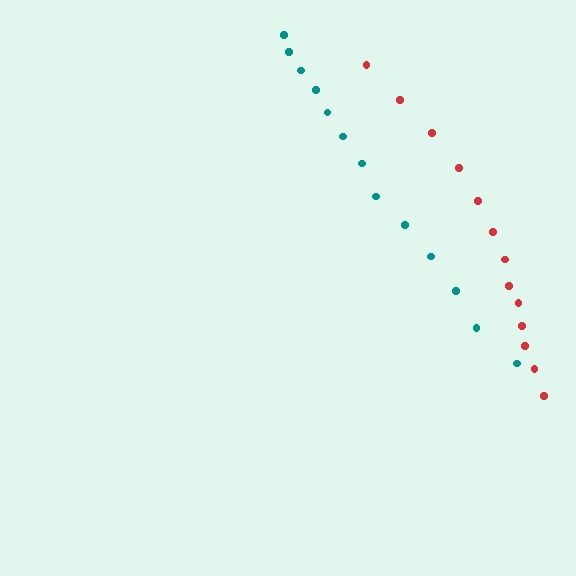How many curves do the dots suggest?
There are 2 distinct paths.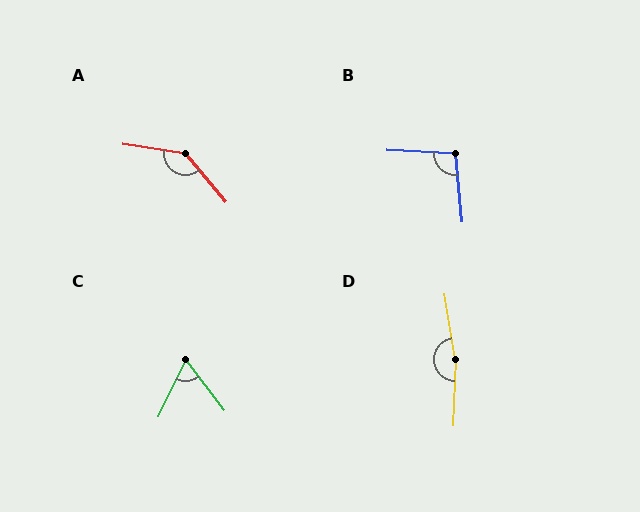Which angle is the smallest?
C, at approximately 63 degrees.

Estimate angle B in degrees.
Approximately 99 degrees.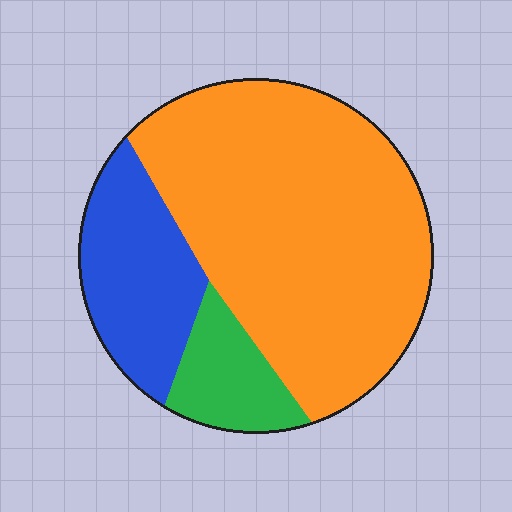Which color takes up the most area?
Orange, at roughly 65%.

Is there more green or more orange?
Orange.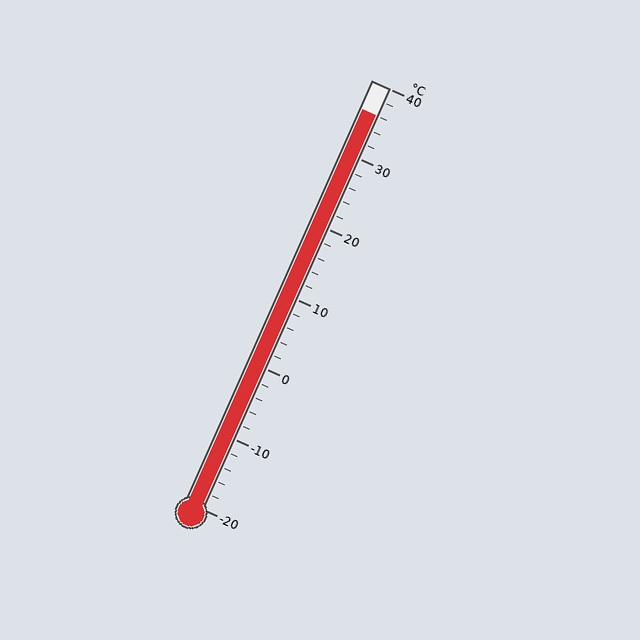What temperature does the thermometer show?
The thermometer shows approximately 36°C.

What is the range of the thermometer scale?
The thermometer scale ranges from -20°C to 40°C.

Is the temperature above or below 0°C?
The temperature is above 0°C.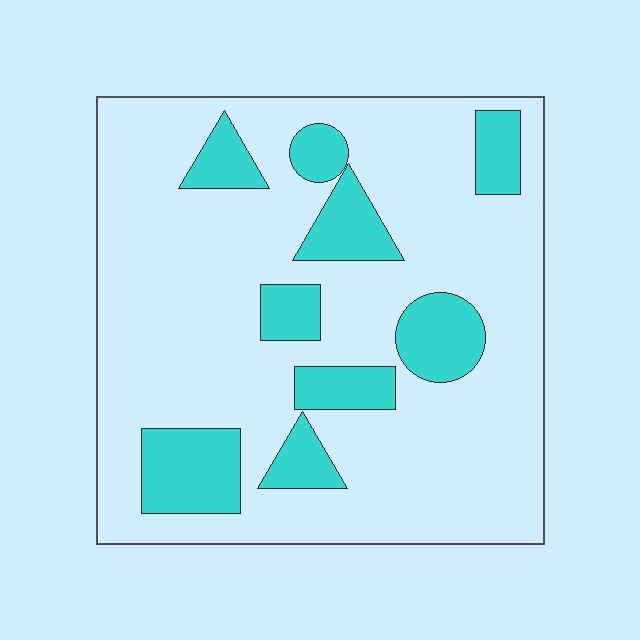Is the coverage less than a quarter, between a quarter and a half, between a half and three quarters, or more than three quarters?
Less than a quarter.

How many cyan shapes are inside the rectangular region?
9.